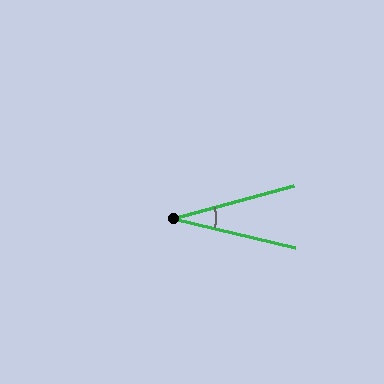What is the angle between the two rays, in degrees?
Approximately 28 degrees.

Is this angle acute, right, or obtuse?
It is acute.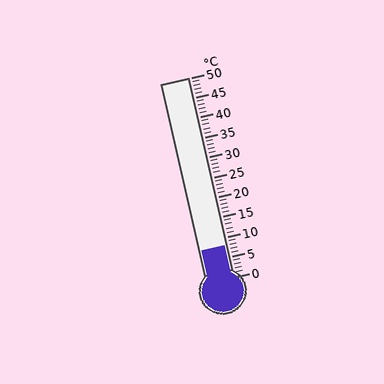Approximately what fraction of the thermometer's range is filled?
The thermometer is filled to approximately 15% of its range.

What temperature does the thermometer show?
The thermometer shows approximately 8°C.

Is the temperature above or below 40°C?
The temperature is below 40°C.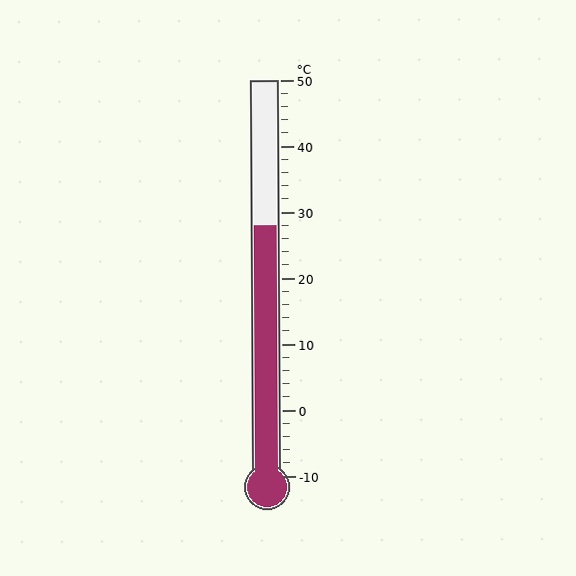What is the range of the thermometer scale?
The thermometer scale ranges from -10°C to 50°C.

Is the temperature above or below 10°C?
The temperature is above 10°C.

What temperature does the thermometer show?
The thermometer shows approximately 28°C.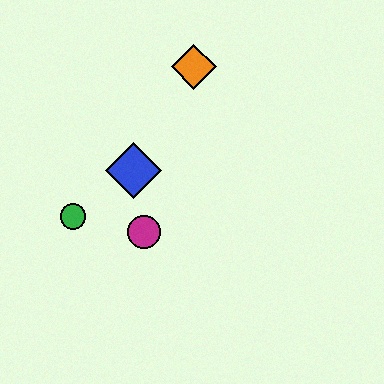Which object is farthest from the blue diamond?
The orange diamond is farthest from the blue diamond.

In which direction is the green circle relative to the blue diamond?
The green circle is to the left of the blue diamond.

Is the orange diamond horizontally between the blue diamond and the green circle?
No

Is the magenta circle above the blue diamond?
No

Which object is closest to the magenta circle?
The blue diamond is closest to the magenta circle.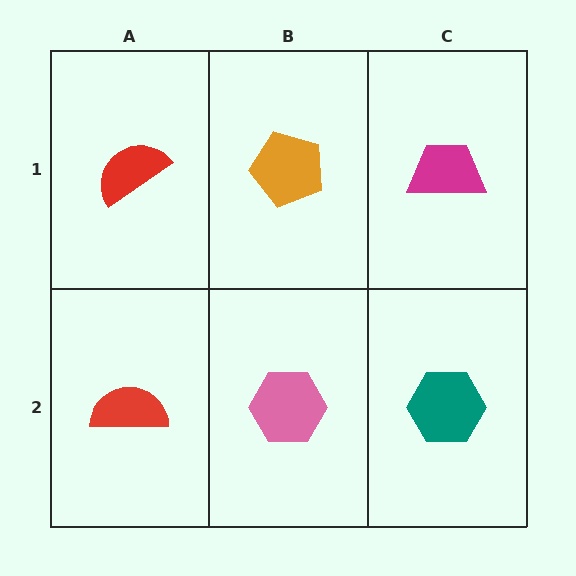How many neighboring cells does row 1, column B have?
3.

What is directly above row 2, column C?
A magenta trapezoid.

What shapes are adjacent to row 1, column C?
A teal hexagon (row 2, column C), an orange pentagon (row 1, column B).